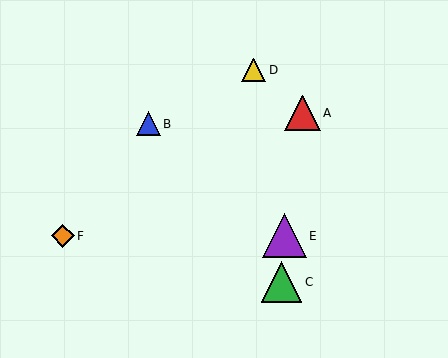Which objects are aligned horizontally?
Objects E, F are aligned horizontally.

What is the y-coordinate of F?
Object F is at y≈236.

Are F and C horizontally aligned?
No, F is at y≈236 and C is at y≈282.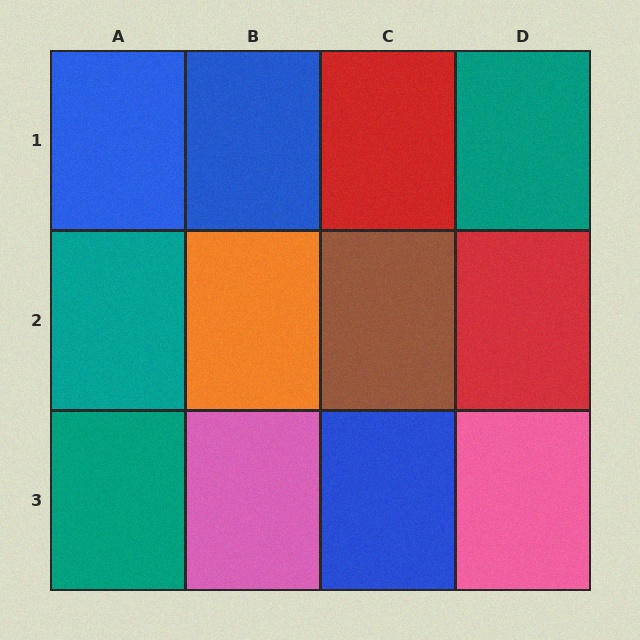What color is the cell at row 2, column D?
Red.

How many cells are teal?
3 cells are teal.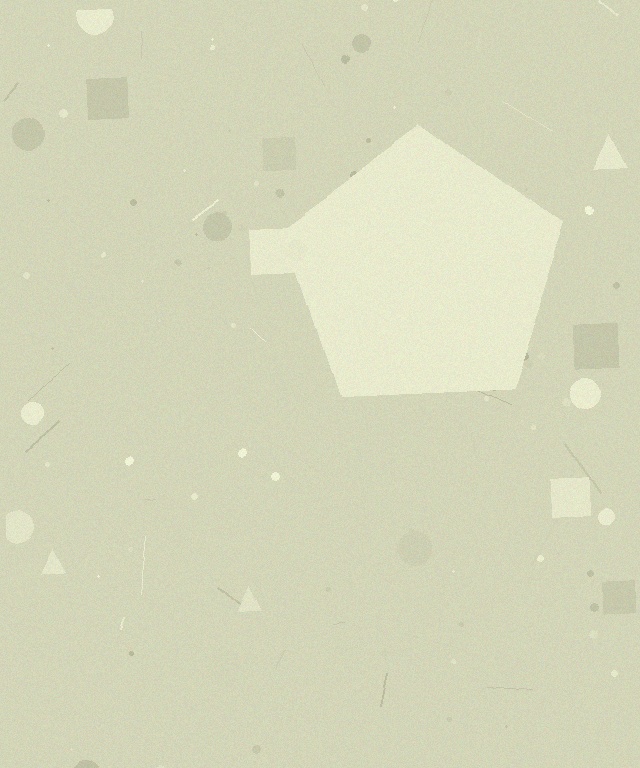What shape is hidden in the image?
A pentagon is hidden in the image.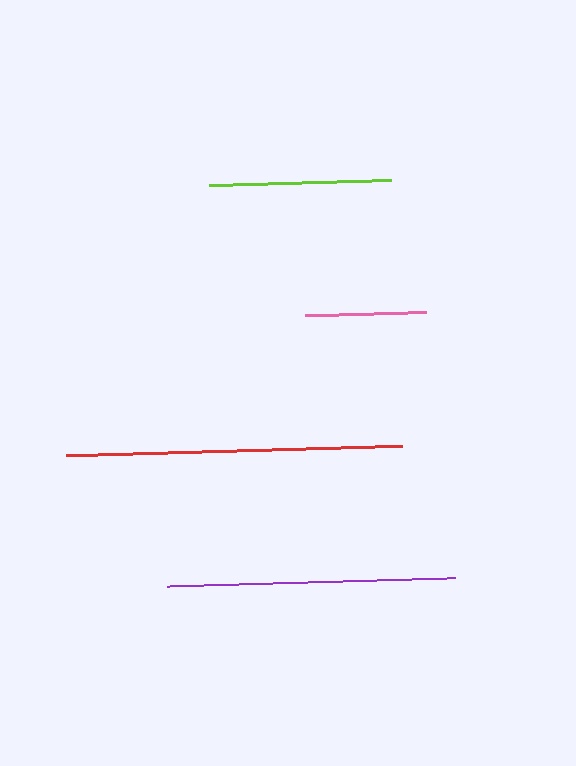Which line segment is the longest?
The red line is the longest at approximately 336 pixels.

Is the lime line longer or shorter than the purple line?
The purple line is longer than the lime line.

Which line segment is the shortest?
The pink line is the shortest at approximately 121 pixels.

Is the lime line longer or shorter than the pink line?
The lime line is longer than the pink line.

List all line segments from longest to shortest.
From longest to shortest: red, purple, lime, pink.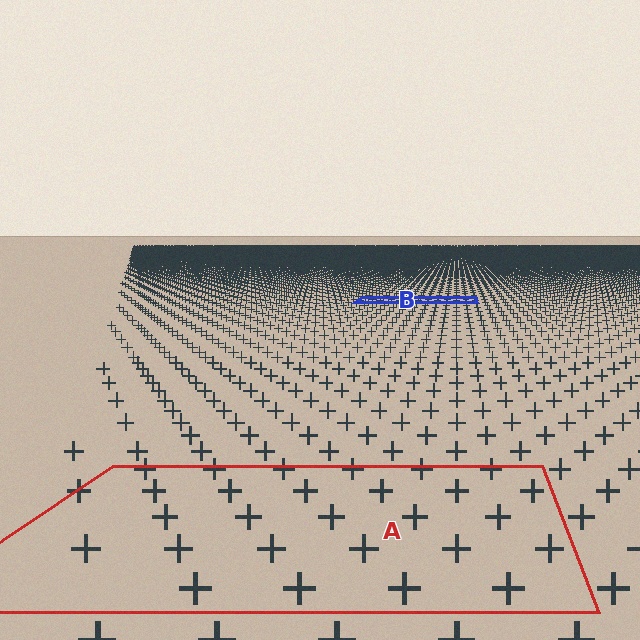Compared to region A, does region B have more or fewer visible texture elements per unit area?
Region B has more texture elements per unit area — they are packed more densely because it is farther away.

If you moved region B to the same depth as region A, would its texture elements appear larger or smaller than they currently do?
They would appear larger. At a closer depth, the same texture elements are projected at a bigger on-screen size.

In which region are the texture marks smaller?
The texture marks are smaller in region B, because it is farther away.